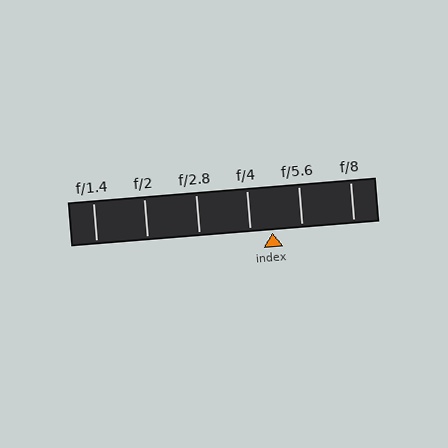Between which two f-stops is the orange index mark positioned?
The index mark is between f/4 and f/5.6.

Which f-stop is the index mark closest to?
The index mark is closest to f/4.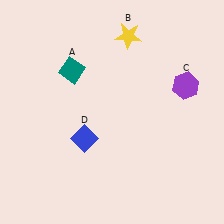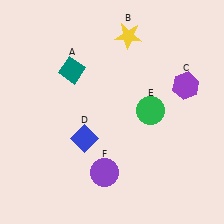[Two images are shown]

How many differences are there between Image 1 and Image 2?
There are 2 differences between the two images.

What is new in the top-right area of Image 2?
A green circle (E) was added in the top-right area of Image 2.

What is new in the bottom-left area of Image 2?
A purple circle (F) was added in the bottom-left area of Image 2.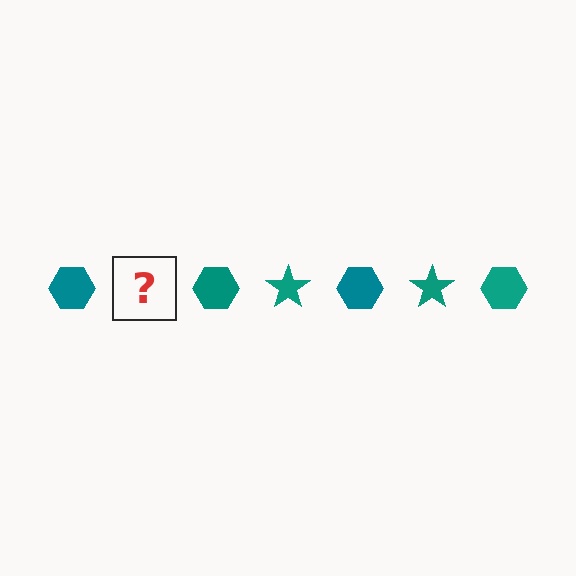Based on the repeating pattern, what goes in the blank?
The blank should be a teal star.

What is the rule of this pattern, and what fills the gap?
The rule is that the pattern cycles through hexagon, star shapes in teal. The gap should be filled with a teal star.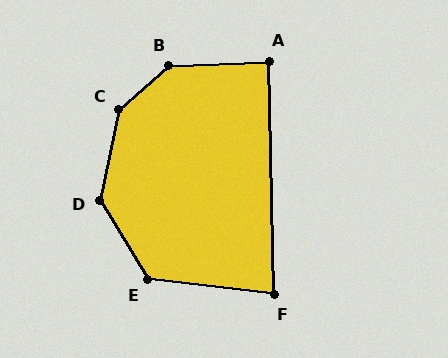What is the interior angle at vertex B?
Approximately 141 degrees (obtuse).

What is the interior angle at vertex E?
Approximately 128 degrees (obtuse).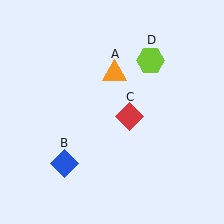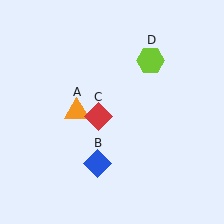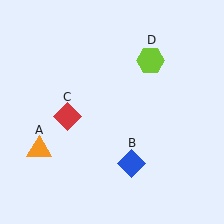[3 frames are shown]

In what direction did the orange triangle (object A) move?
The orange triangle (object A) moved down and to the left.